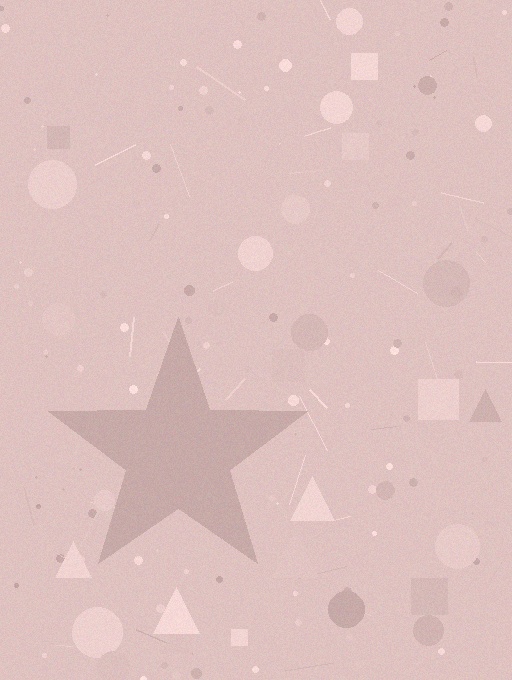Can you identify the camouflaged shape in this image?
The camouflaged shape is a star.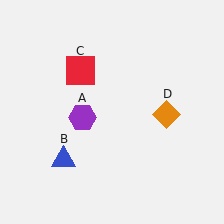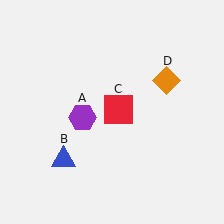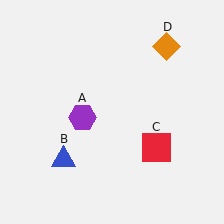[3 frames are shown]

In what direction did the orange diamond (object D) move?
The orange diamond (object D) moved up.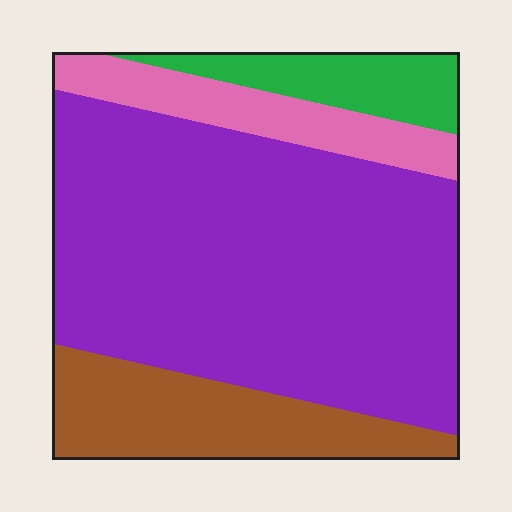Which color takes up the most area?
Purple, at roughly 60%.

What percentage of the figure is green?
Green covers 9% of the figure.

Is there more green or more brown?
Brown.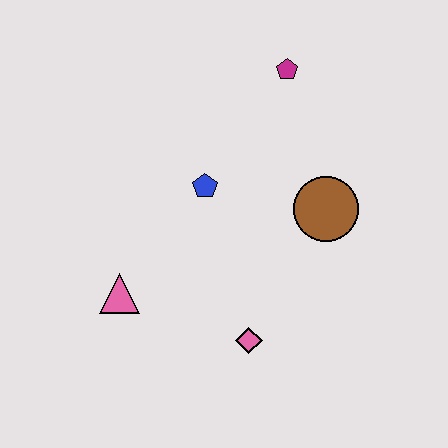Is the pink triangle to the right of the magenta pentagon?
No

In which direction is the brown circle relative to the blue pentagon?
The brown circle is to the right of the blue pentagon.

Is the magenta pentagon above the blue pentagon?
Yes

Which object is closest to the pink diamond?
The pink triangle is closest to the pink diamond.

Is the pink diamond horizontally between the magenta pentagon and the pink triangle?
Yes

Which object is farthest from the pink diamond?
The magenta pentagon is farthest from the pink diamond.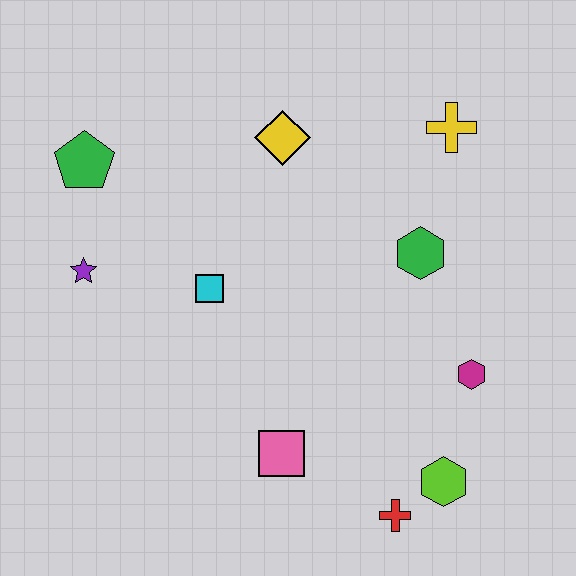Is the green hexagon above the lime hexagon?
Yes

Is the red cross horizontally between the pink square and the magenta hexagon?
Yes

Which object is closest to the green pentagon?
The purple star is closest to the green pentagon.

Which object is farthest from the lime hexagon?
The green pentagon is farthest from the lime hexagon.